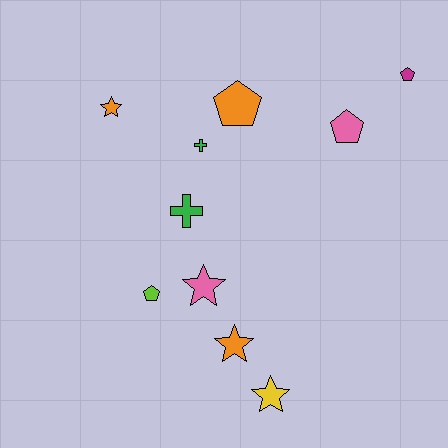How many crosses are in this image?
There are 2 crosses.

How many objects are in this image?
There are 10 objects.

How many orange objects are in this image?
There are 3 orange objects.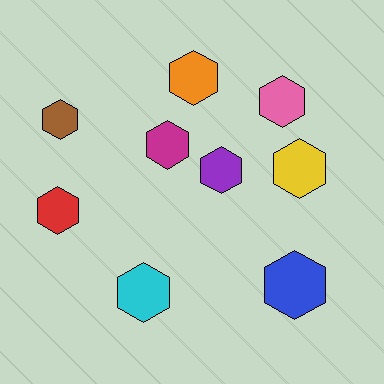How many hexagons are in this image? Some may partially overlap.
There are 9 hexagons.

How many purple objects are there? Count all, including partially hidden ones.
There is 1 purple object.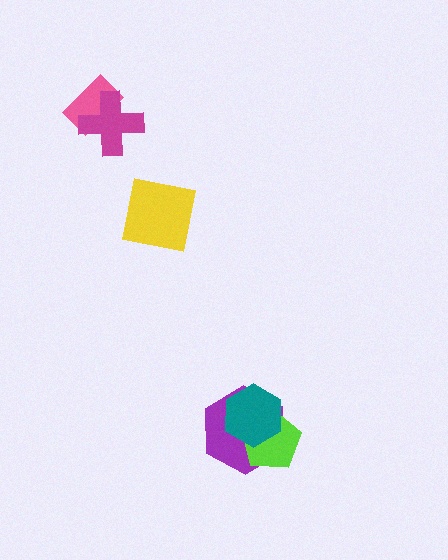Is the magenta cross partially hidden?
No, no other shape covers it.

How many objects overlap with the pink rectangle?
1 object overlaps with the pink rectangle.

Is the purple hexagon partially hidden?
Yes, it is partially covered by another shape.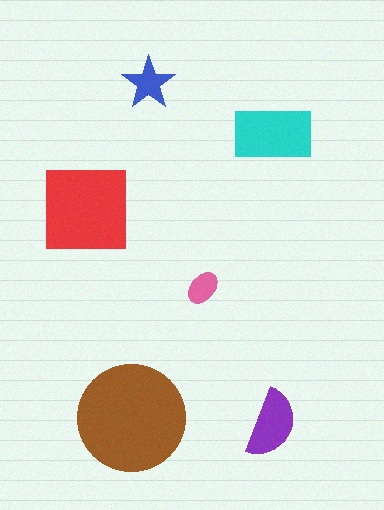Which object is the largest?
The brown circle.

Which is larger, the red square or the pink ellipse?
The red square.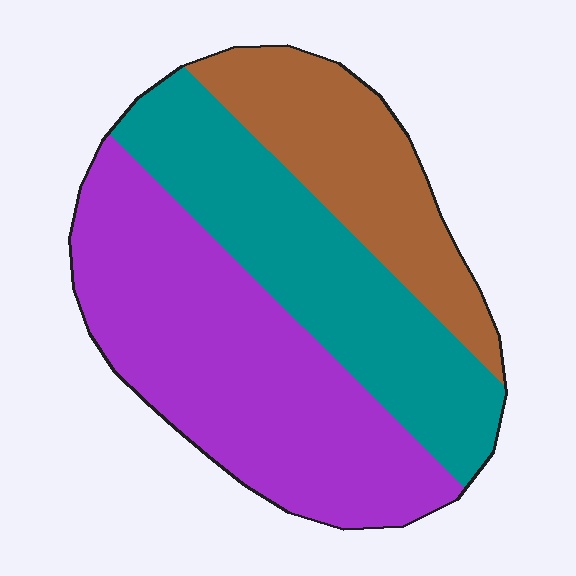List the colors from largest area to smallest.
From largest to smallest: purple, teal, brown.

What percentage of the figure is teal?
Teal takes up between a sixth and a third of the figure.